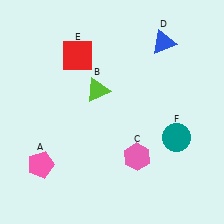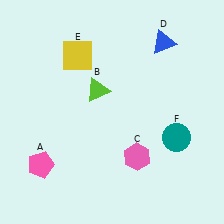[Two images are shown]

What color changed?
The square (E) changed from red in Image 1 to yellow in Image 2.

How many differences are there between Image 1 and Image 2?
There is 1 difference between the two images.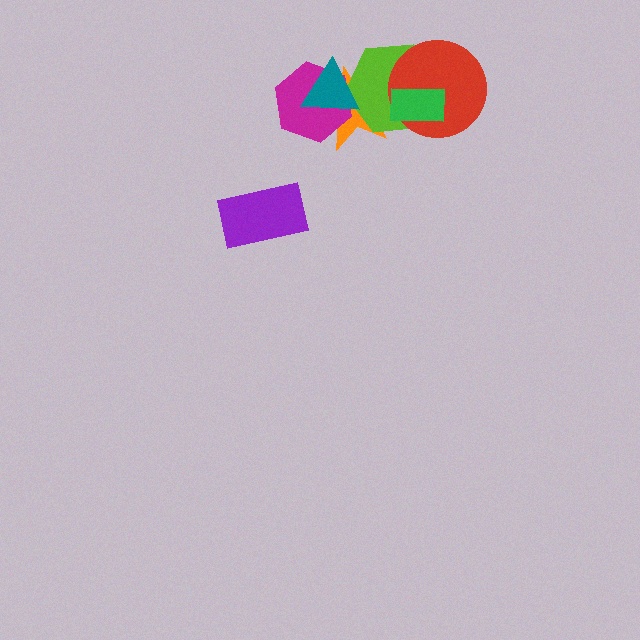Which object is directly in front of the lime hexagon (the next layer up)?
The teal triangle is directly in front of the lime hexagon.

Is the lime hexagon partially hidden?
Yes, it is partially covered by another shape.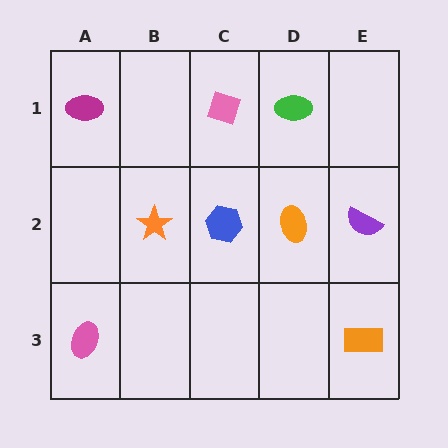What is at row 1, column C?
A pink diamond.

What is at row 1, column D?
A green ellipse.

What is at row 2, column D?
An orange ellipse.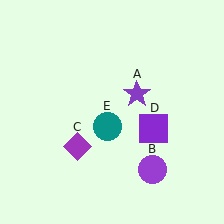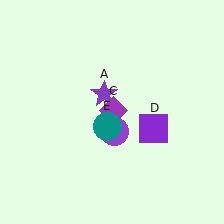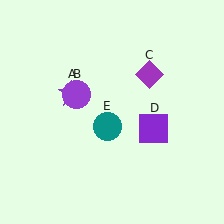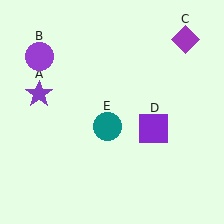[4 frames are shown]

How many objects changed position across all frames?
3 objects changed position: purple star (object A), purple circle (object B), purple diamond (object C).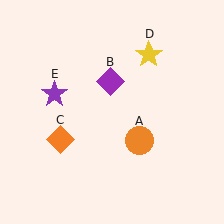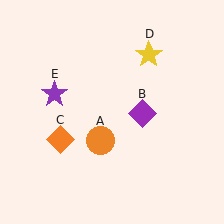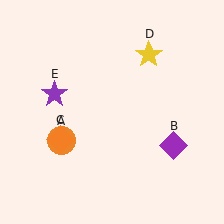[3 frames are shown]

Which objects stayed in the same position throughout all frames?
Orange diamond (object C) and yellow star (object D) and purple star (object E) remained stationary.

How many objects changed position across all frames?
2 objects changed position: orange circle (object A), purple diamond (object B).